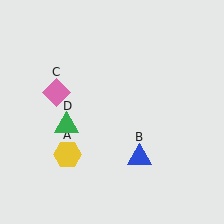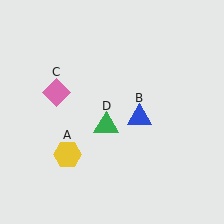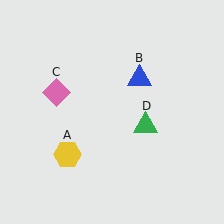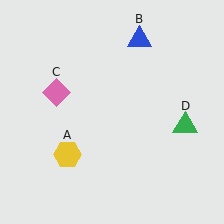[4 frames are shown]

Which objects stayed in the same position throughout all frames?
Yellow hexagon (object A) and pink diamond (object C) remained stationary.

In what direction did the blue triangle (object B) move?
The blue triangle (object B) moved up.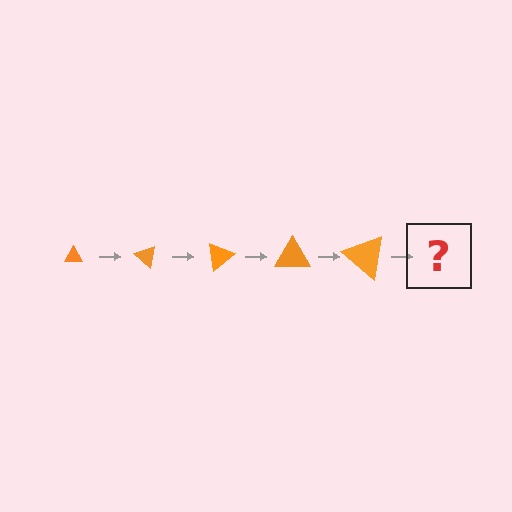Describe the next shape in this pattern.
It should be a triangle, larger than the previous one and rotated 200 degrees from the start.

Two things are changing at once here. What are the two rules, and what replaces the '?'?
The two rules are that the triangle grows larger each step and it rotates 40 degrees each step. The '?' should be a triangle, larger than the previous one and rotated 200 degrees from the start.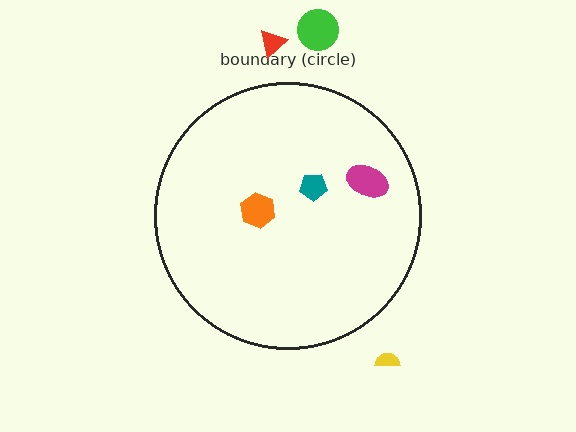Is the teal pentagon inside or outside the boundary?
Inside.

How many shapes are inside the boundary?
3 inside, 3 outside.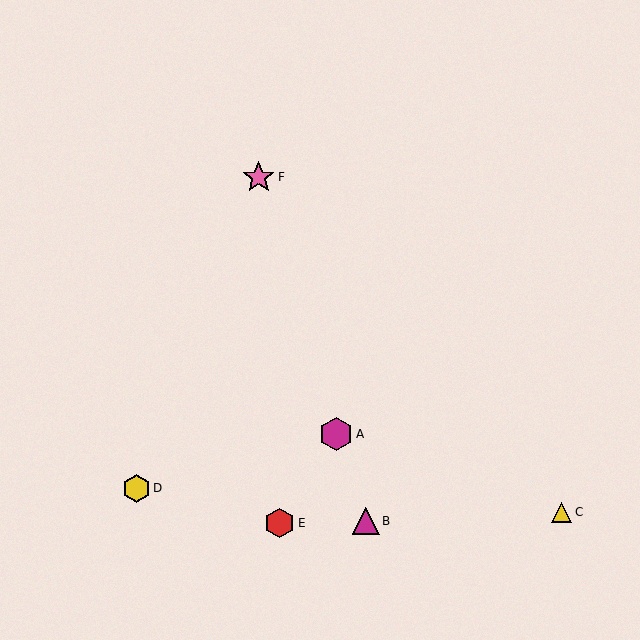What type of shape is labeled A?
Shape A is a magenta hexagon.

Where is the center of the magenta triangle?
The center of the magenta triangle is at (366, 521).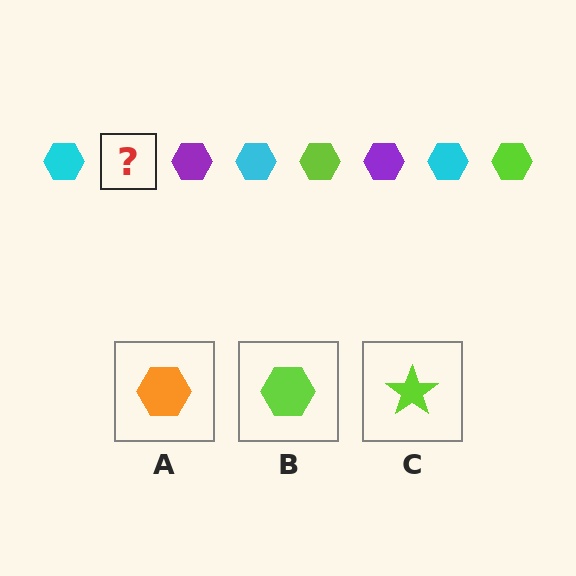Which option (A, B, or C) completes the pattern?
B.